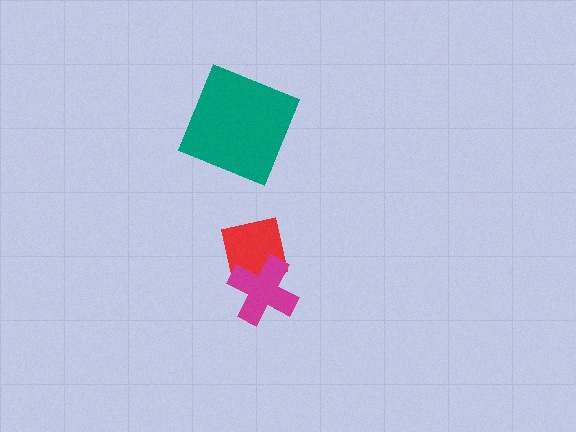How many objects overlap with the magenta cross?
1 object overlaps with the magenta cross.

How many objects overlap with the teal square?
0 objects overlap with the teal square.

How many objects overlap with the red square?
1 object overlaps with the red square.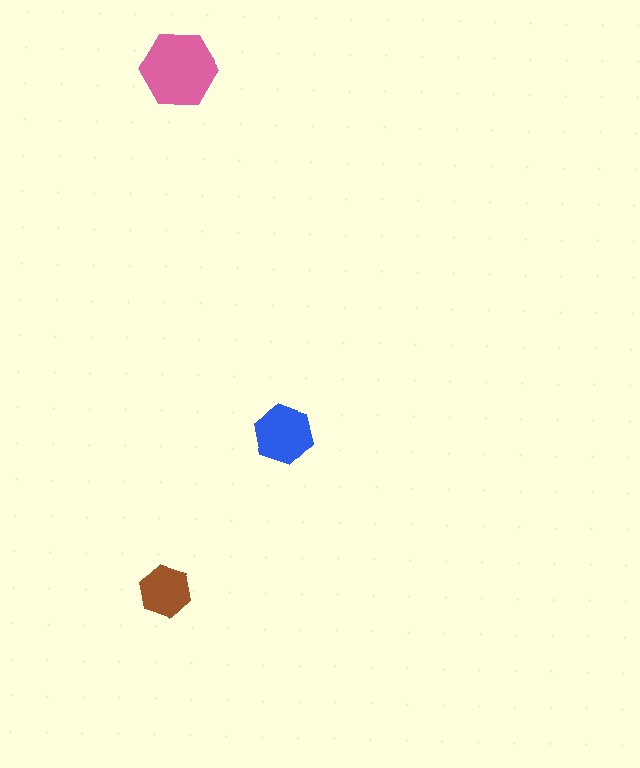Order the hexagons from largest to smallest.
the pink one, the blue one, the brown one.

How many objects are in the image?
There are 3 objects in the image.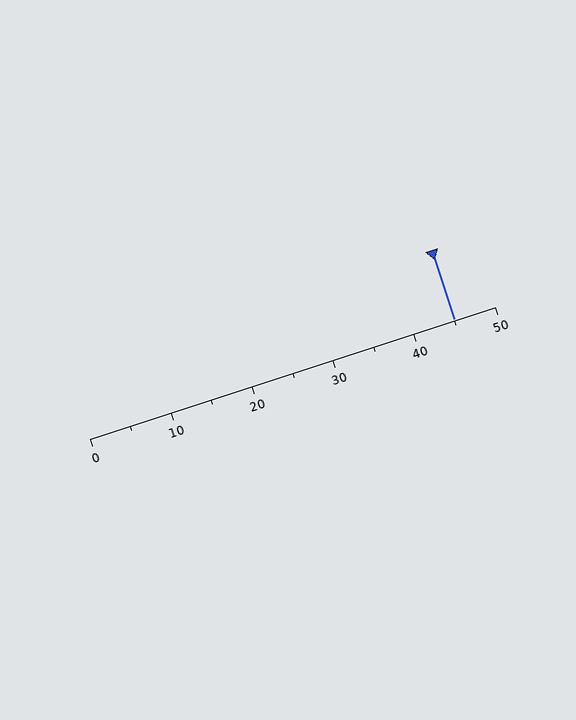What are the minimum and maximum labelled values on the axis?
The axis runs from 0 to 50.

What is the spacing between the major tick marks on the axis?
The major ticks are spaced 10 apart.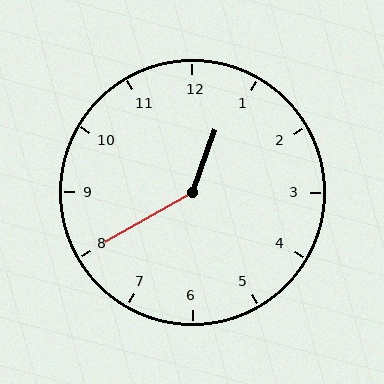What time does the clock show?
12:40.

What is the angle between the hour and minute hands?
Approximately 140 degrees.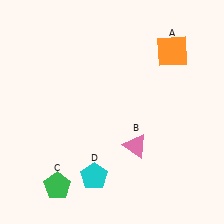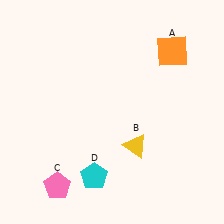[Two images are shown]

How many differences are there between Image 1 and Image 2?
There are 2 differences between the two images.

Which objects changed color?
B changed from pink to yellow. C changed from green to pink.